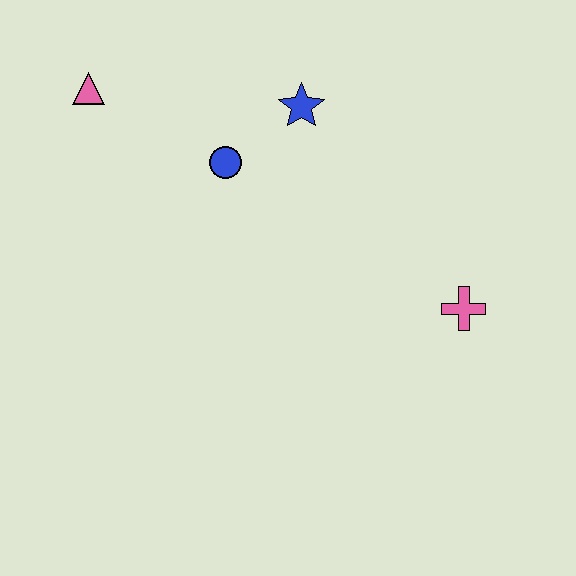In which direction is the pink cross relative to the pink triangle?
The pink cross is to the right of the pink triangle.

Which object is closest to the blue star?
The blue circle is closest to the blue star.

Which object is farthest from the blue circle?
The pink cross is farthest from the blue circle.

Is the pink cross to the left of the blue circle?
No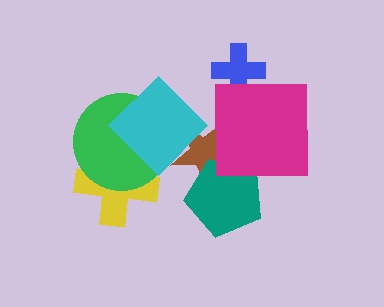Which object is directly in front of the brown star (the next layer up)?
The teal pentagon is directly in front of the brown star.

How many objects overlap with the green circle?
2 objects overlap with the green circle.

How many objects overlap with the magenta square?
3 objects overlap with the magenta square.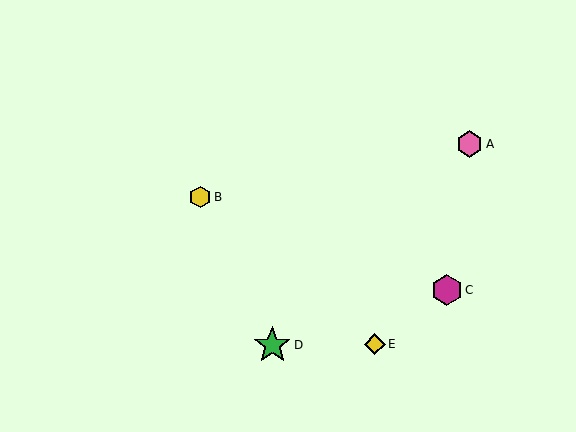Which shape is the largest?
The green star (labeled D) is the largest.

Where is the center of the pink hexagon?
The center of the pink hexagon is at (469, 144).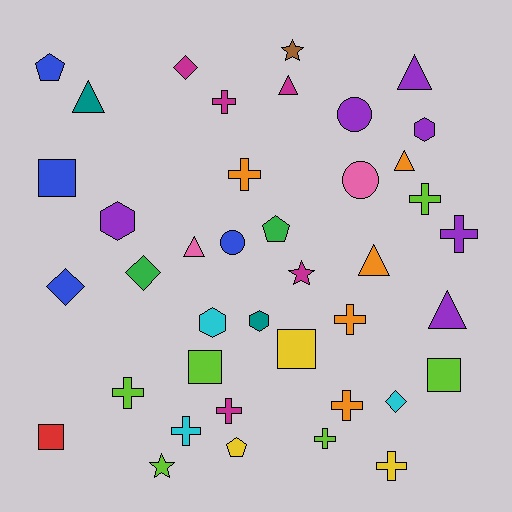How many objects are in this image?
There are 40 objects.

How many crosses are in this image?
There are 11 crosses.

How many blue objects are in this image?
There are 4 blue objects.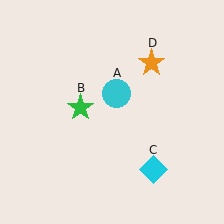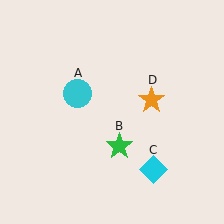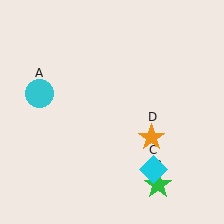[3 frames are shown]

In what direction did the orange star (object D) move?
The orange star (object D) moved down.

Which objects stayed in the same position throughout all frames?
Cyan diamond (object C) remained stationary.